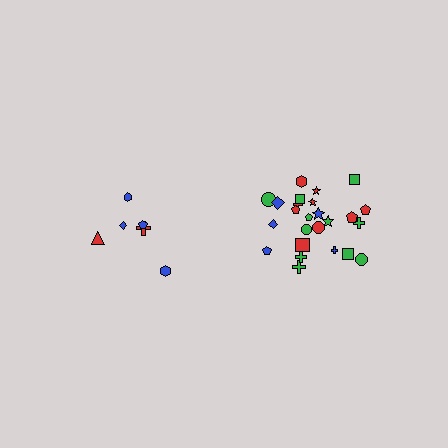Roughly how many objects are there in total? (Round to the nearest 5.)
Roughly 30 objects in total.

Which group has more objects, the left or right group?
The right group.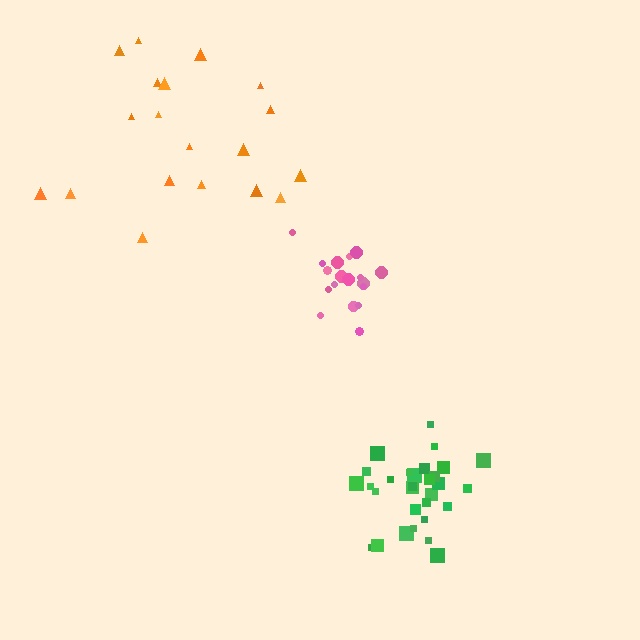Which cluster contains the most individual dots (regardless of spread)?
Green (32).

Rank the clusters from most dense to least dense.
pink, green, orange.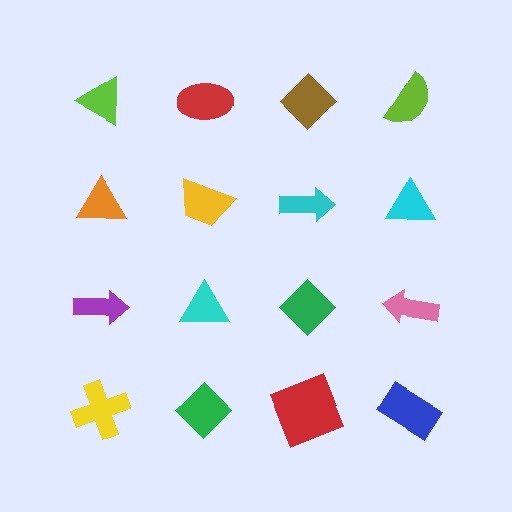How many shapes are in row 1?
4 shapes.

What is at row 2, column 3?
A cyan arrow.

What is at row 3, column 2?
A cyan triangle.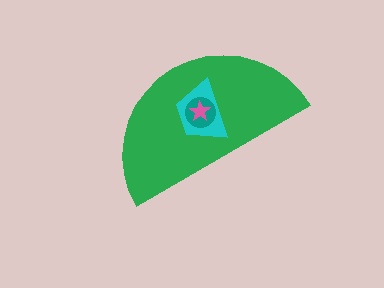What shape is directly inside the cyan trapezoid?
The teal circle.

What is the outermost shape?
The green semicircle.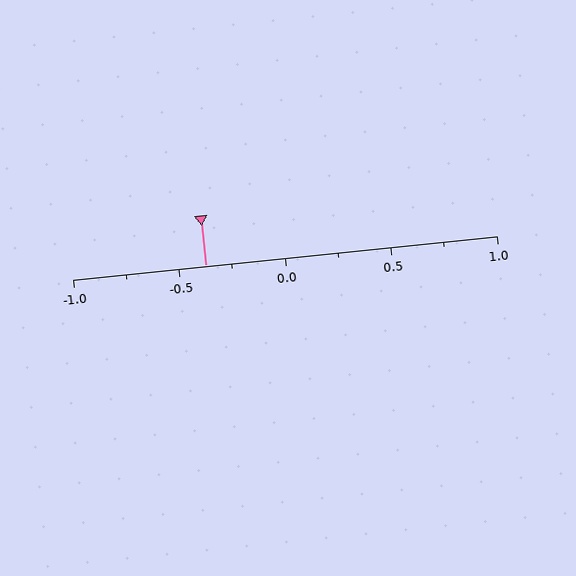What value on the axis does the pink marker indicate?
The marker indicates approximately -0.38.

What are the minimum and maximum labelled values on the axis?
The axis runs from -1.0 to 1.0.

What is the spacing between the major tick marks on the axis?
The major ticks are spaced 0.5 apart.